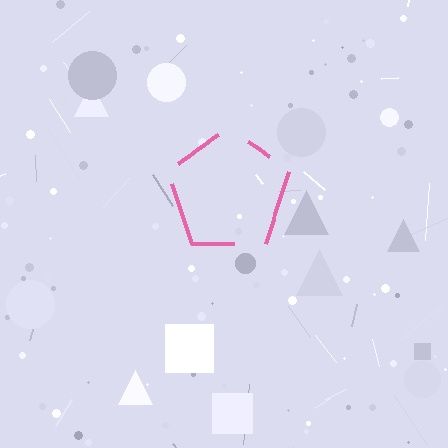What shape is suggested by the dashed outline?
The dashed outline suggests a pentagon.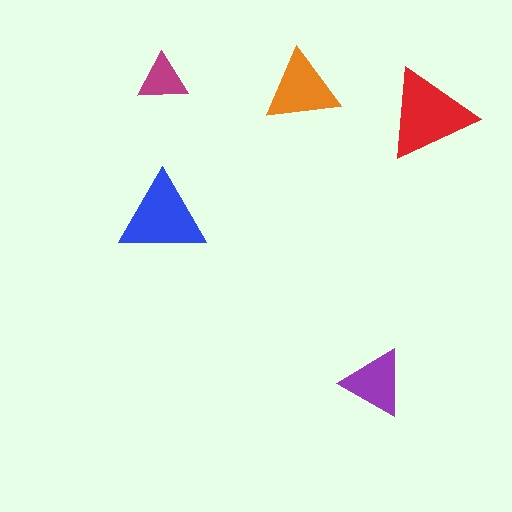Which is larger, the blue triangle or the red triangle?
The red one.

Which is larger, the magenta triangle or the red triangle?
The red one.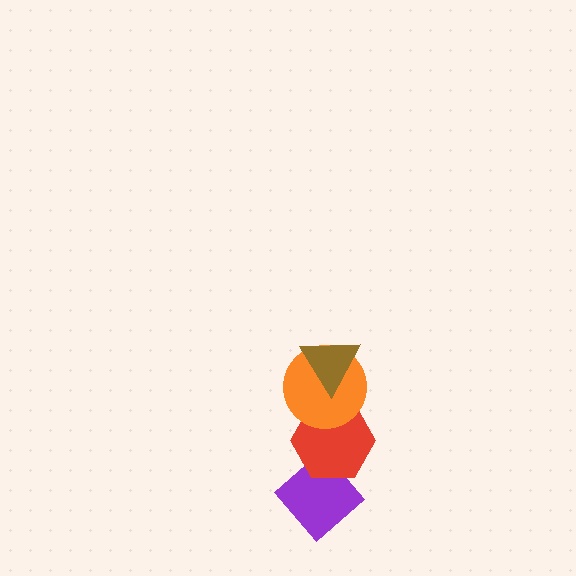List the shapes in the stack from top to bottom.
From top to bottom: the brown triangle, the orange circle, the red hexagon, the purple diamond.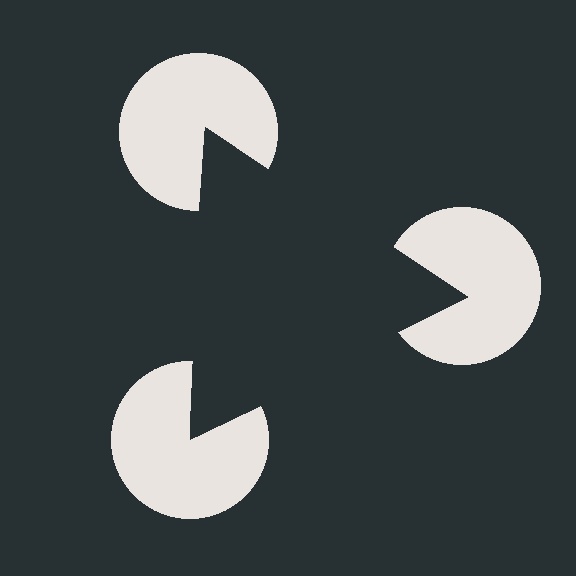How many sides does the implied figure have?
3 sides.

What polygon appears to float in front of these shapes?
An illusory triangle — its edges are inferred from the aligned wedge cuts in the pac-man discs, not physically drawn.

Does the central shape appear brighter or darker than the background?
It typically appears slightly darker than the background, even though no actual brightness change is drawn.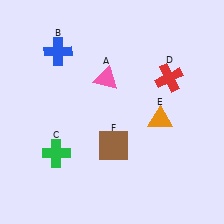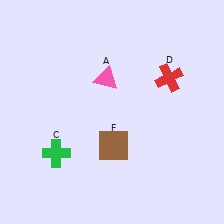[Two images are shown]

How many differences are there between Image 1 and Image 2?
There are 2 differences between the two images.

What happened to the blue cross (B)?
The blue cross (B) was removed in Image 2. It was in the top-left area of Image 1.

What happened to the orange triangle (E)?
The orange triangle (E) was removed in Image 2. It was in the bottom-right area of Image 1.